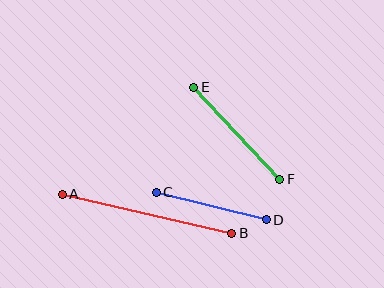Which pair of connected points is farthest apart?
Points A and B are farthest apart.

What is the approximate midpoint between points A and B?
The midpoint is at approximately (147, 214) pixels.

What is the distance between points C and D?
The distance is approximately 114 pixels.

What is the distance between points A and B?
The distance is approximately 174 pixels.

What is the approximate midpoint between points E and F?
The midpoint is at approximately (237, 133) pixels.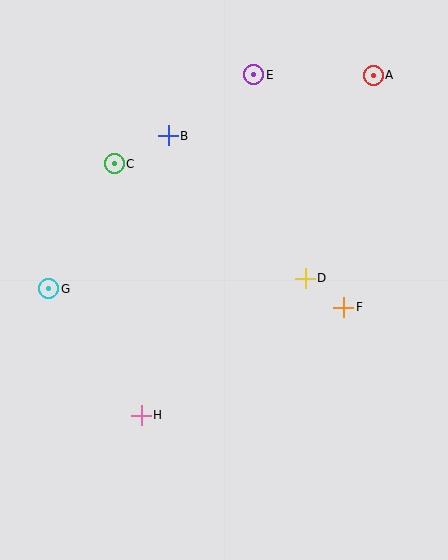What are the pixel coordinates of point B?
Point B is at (168, 136).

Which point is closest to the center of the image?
Point D at (305, 278) is closest to the center.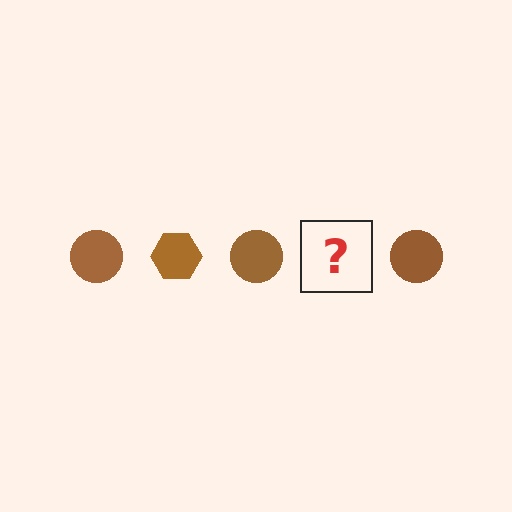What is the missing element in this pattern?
The missing element is a brown hexagon.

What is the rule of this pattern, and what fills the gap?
The rule is that the pattern cycles through circle, hexagon shapes in brown. The gap should be filled with a brown hexagon.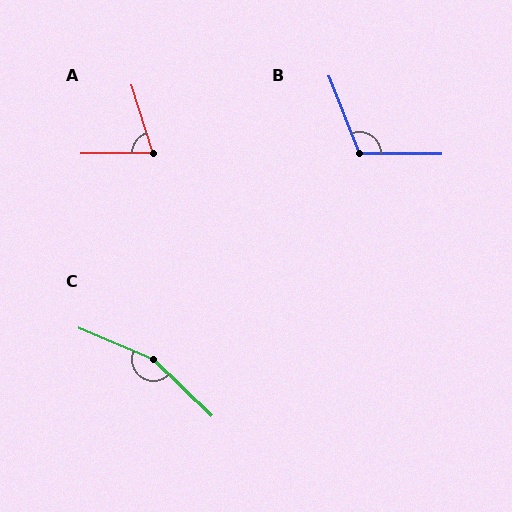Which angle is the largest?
C, at approximately 159 degrees.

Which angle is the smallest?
A, at approximately 73 degrees.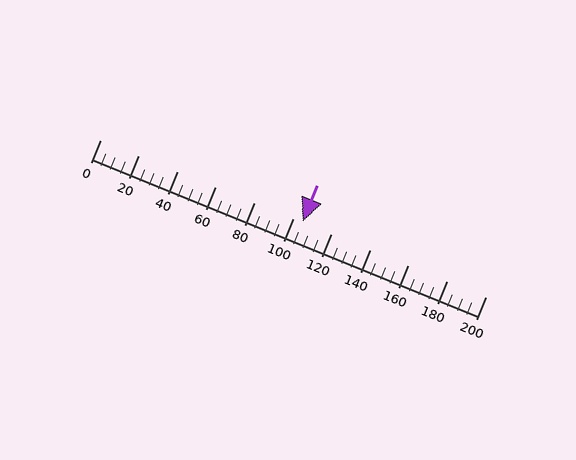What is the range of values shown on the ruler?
The ruler shows values from 0 to 200.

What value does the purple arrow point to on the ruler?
The purple arrow points to approximately 105.